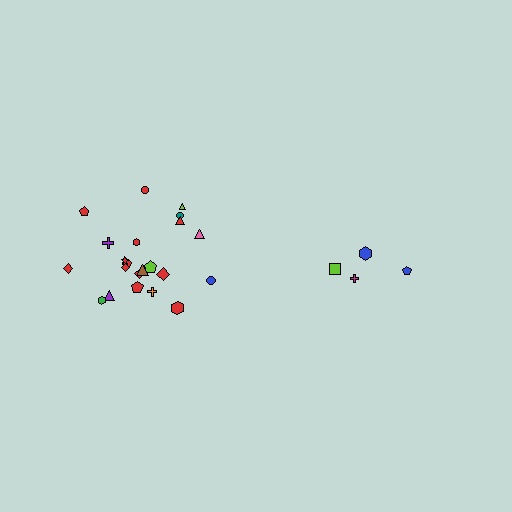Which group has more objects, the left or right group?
The left group.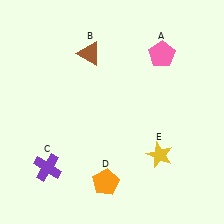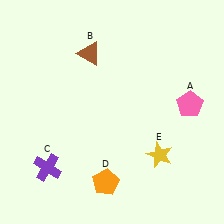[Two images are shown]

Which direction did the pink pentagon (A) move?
The pink pentagon (A) moved down.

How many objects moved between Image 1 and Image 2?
1 object moved between the two images.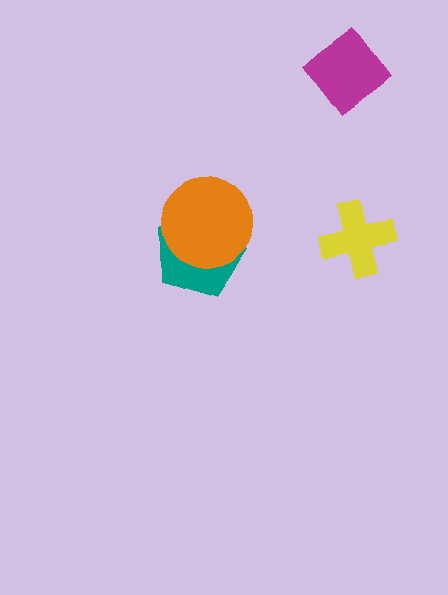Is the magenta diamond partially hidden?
No, no other shape covers it.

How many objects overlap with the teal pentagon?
1 object overlaps with the teal pentagon.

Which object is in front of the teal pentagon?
The orange circle is in front of the teal pentagon.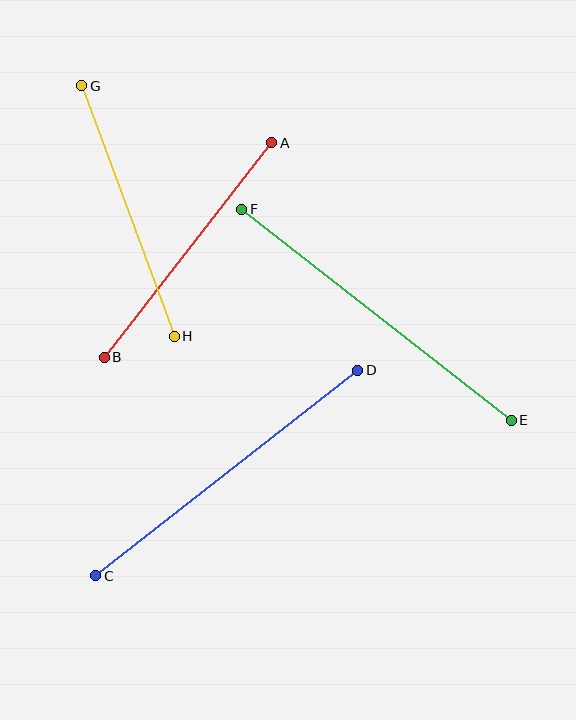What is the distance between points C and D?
The distance is approximately 333 pixels.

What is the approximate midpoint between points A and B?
The midpoint is at approximately (188, 250) pixels.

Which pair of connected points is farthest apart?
Points E and F are farthest apart.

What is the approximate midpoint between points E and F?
The midpoint is at approximately (377, 315) pixels.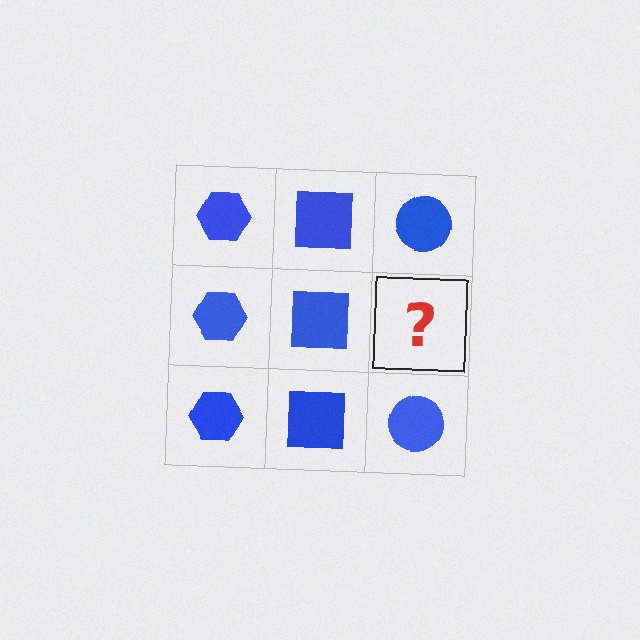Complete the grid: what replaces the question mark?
The question mark should be replaced with a blue circle.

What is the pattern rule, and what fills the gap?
The rule is that each column has a consistent shape. The gap should be filled with a blue circle.